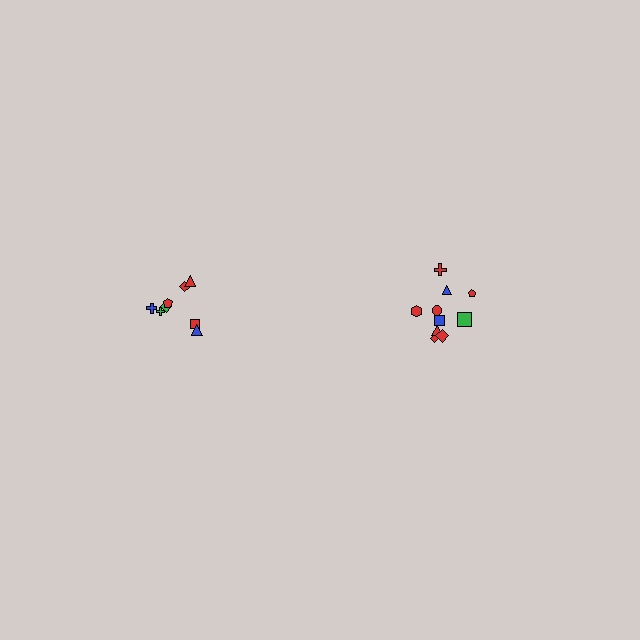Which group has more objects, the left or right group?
The right group.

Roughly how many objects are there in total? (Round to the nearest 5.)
Roughly 20 objects in total.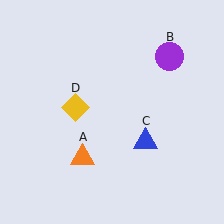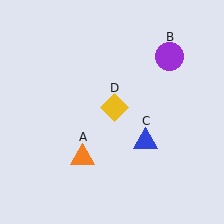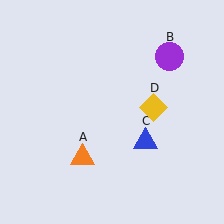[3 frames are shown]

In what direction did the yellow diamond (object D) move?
The yellow diamond (object D) moved right.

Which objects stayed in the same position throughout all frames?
Orange triangle (object A) and purple circle (object B) and blue triangle (object C) remained stationary.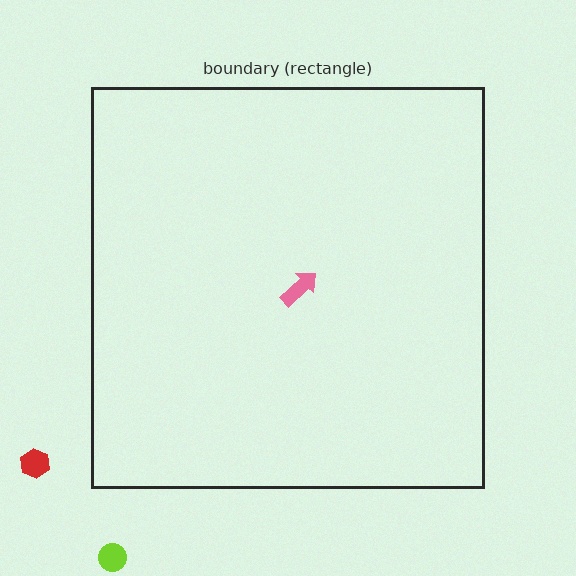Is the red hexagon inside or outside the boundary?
Outside.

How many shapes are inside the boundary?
1 inside, 2 outside.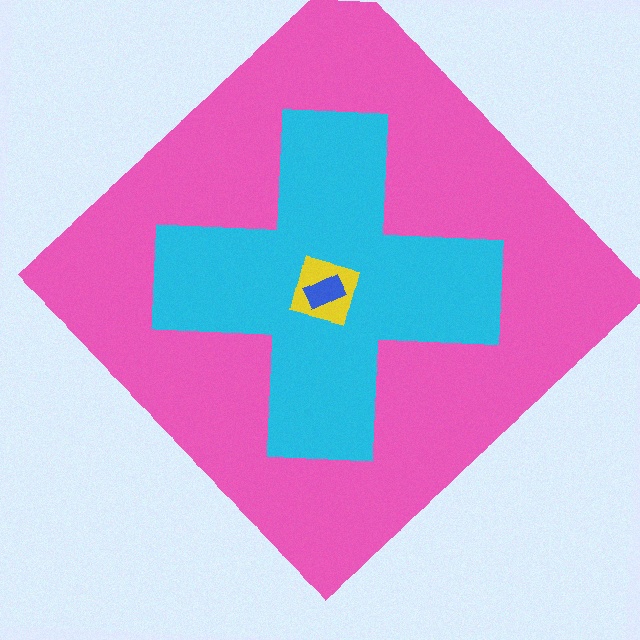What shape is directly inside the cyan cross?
The yellow square.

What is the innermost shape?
The blue rectangle.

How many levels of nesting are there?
4.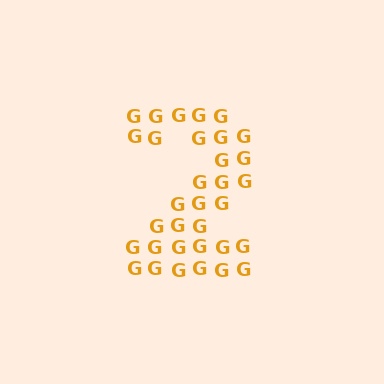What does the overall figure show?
The overall figure shows the digit 2.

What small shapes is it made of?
It is made of small letter G's.